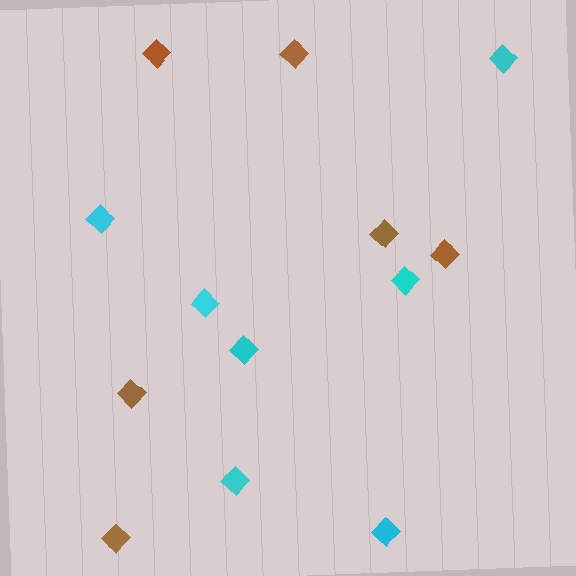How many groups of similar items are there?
There are 2 groups: one group of brown diamonds (6) and one group of cyan diamonds (7).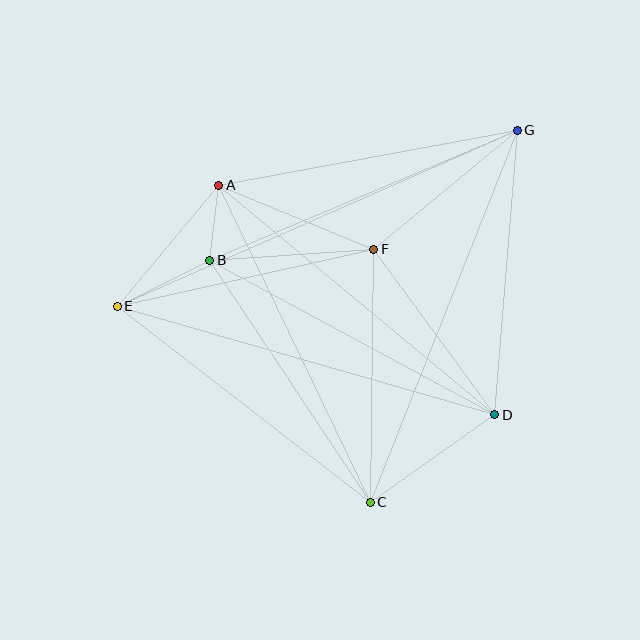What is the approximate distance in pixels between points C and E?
The distance between C and E is approximately 320 pixels.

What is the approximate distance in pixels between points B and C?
The distance between B and C is approximately 291 pixels.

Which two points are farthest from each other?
Points E and G are farthest from each other.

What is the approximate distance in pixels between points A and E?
The distance between A and E is approximately 158 pixels.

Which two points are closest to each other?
Points A and B are closest to each other.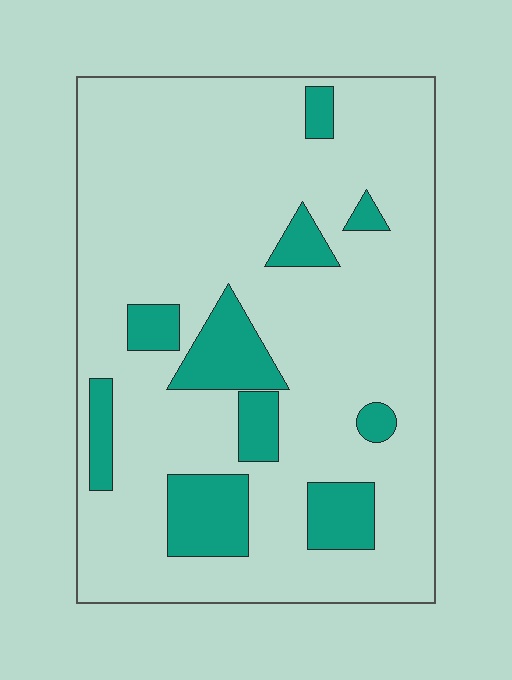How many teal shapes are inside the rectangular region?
10.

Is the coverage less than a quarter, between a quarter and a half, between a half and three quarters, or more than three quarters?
Less than a quarter.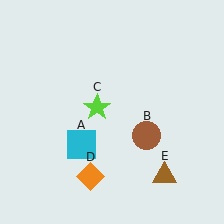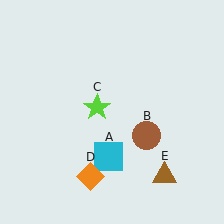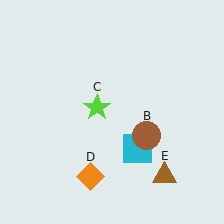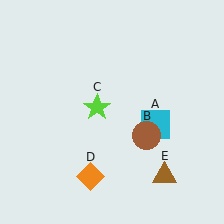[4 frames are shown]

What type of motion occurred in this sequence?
The cyan square (object A) rotated counterclockwise around the center of the scene.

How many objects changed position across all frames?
1 object changed position: cyan square (object A).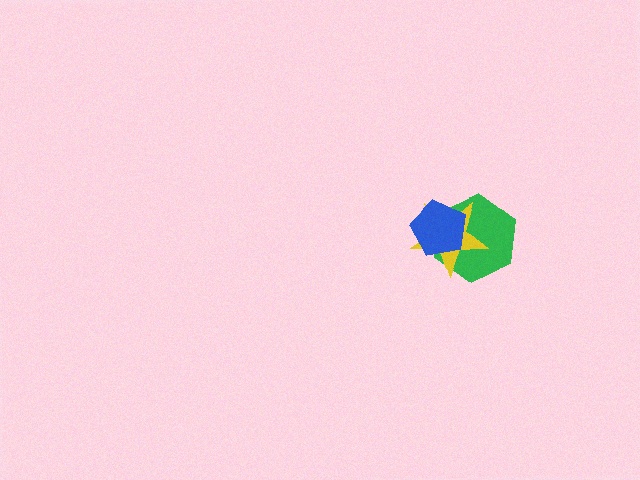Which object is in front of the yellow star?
The blue pentagon is in front of the yellow star.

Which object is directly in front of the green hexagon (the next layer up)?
The yellow star is directly in front of the green hexagon.